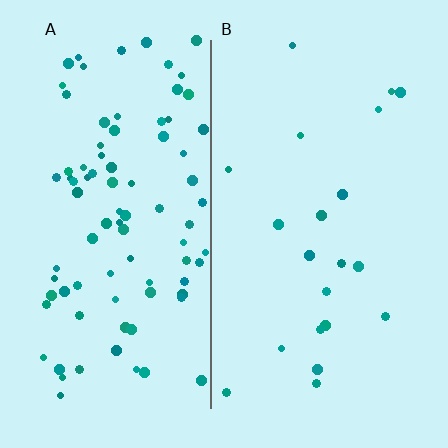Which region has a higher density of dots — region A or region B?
A (the left).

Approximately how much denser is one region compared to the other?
Approximately 4.2× — region A over region B.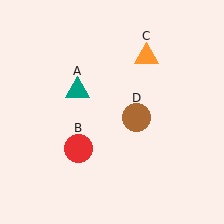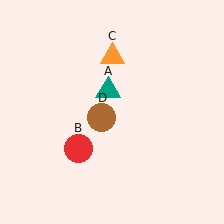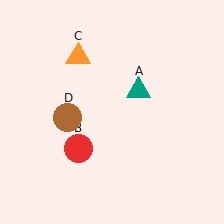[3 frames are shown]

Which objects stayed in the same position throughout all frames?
Red circle (object B) remained stationary.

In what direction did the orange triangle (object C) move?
The orange triangle (object C) moved left.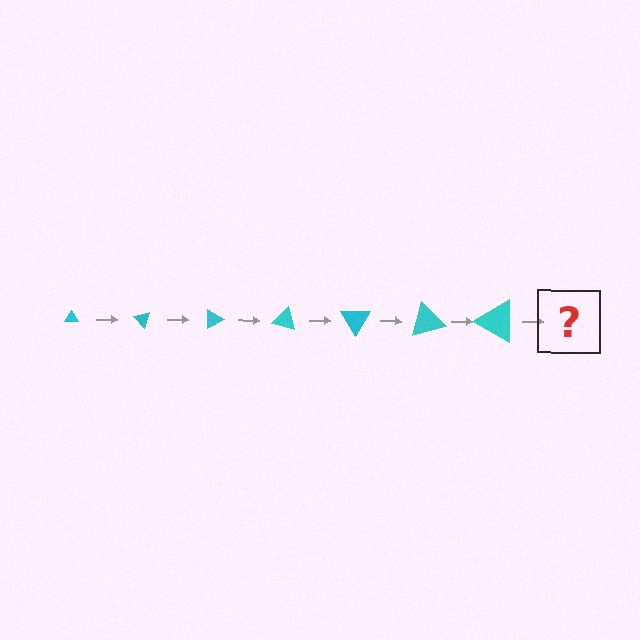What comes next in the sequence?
The next element should be a triangle, larger than the previous one and rotated 315 degrees from the start.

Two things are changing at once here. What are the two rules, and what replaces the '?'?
The two rules are that the triangle grows larger each step and it rotates 45 degrees each step. The '?' should be a triangle, larger than the previous one and rotated 315 degrees from the start.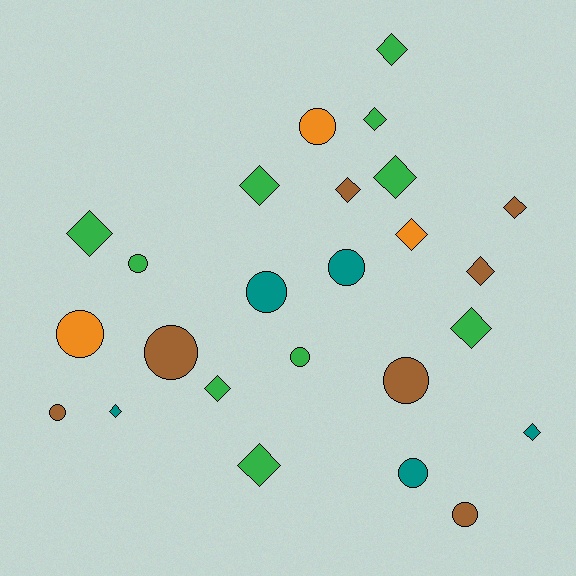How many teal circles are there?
There are 3 teal circles.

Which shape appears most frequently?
Diamond, with 14 objects.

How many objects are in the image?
There are 25 objects.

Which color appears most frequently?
Green, with 10 objects.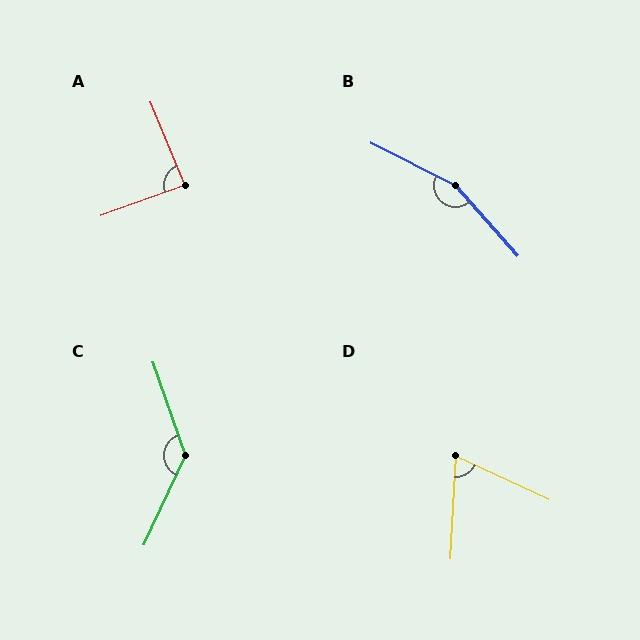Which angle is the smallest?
D, at approximately 68 degrees.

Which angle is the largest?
B, at approximately 158 degrees.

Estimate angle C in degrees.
Approximately 136 degrees.